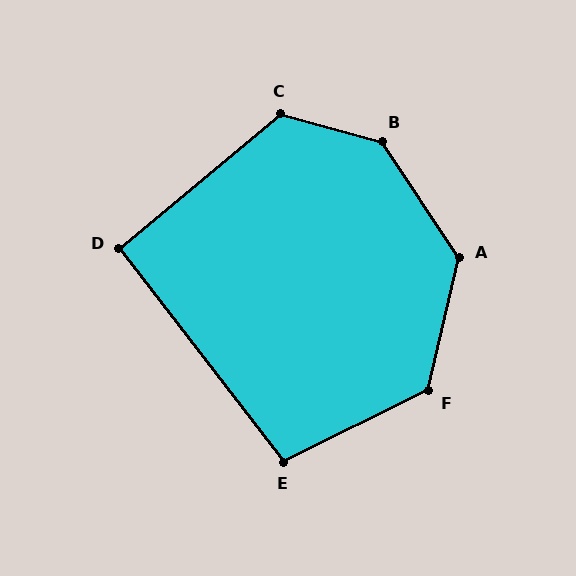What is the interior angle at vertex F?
Approximately 129 degrees (obtuse).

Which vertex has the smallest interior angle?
D, at approximately 92 degrees.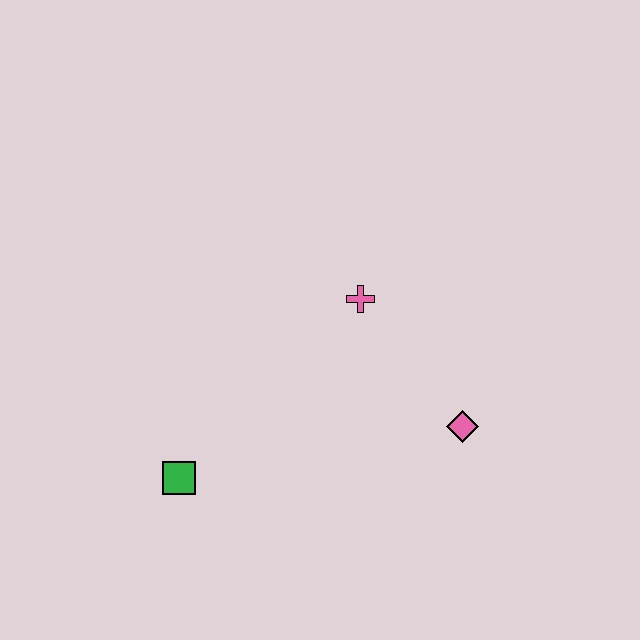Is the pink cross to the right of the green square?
Yes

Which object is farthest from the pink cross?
The green square is farthest from the pink cross.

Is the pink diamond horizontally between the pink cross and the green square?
No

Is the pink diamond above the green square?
Yes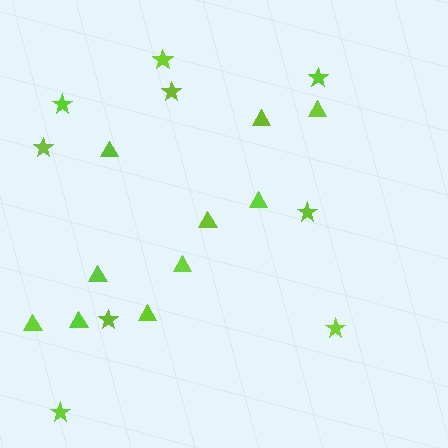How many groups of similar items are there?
There are 2 groups: one group of triangles (10) and one group of stars (9).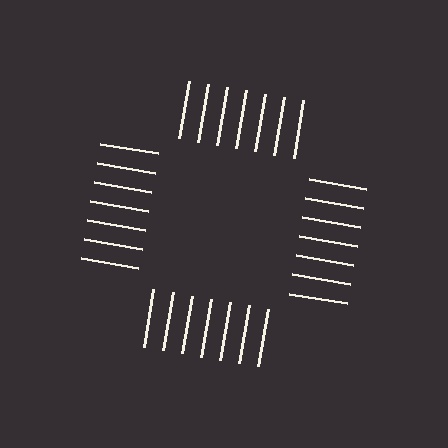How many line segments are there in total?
28 — 7 along each of the 4 edges.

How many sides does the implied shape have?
4 sides — the line-ends trace a square.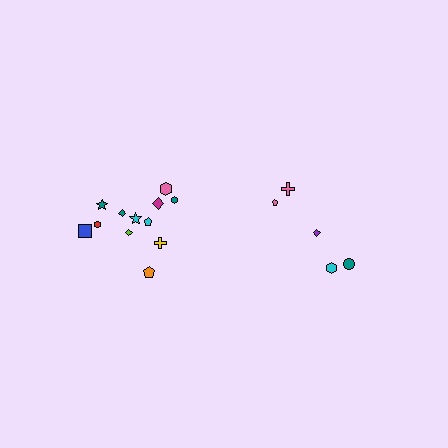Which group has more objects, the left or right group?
The left group.